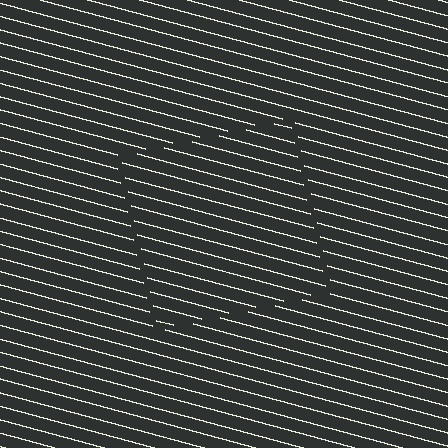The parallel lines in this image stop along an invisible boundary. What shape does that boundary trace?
An illusory square. The interior of the shape contains the same grating, shifted by half a period — the contour is defined by the phase discontinuity where line-ends from the inner and outer gratings abut.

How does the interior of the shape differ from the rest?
The interior of the shape contains the same grating, shifted by half a period — the contour is defined by the phase discontinuity where line-ends from the inner and outer gratings abut.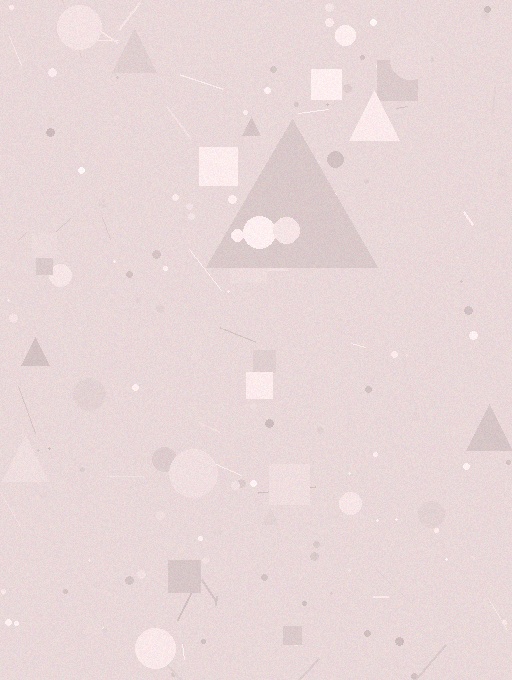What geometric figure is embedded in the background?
A triangle is embedded in the background.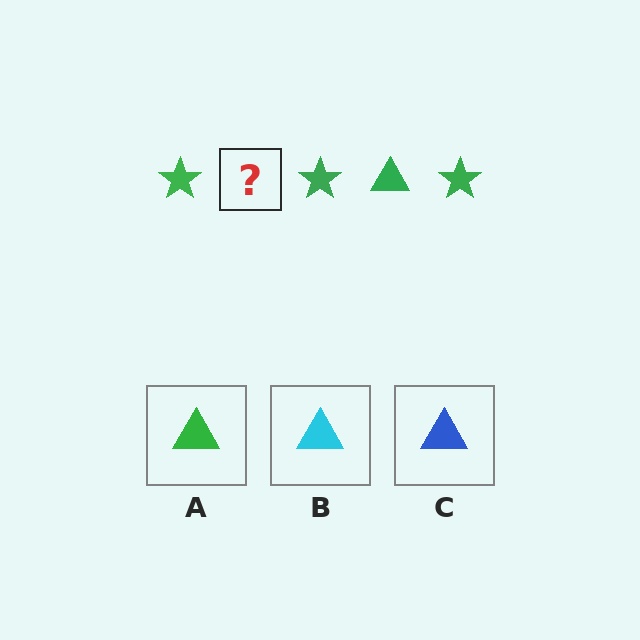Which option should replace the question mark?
Option A.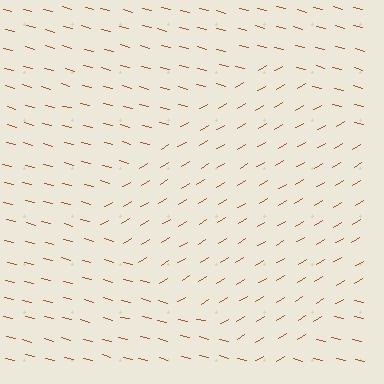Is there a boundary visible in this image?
Yes, there is a texture boundary formed by a change in line orientation.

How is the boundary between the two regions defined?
The boundary is defined purely by a change in line orientation (approximately 45 degrees difference). All lines are the same color and thickness.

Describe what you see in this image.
The image is filled with small brown line segments. A diamond region in the image has lines oriented differently from the surrounding lines, creating a visible texture boundary.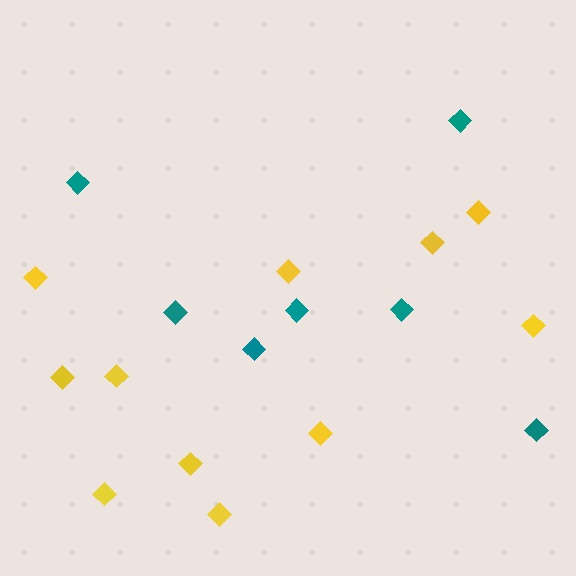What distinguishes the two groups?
There are 2 groups: one group of yellow diamonds (11) and one group of teal diamonds (7).